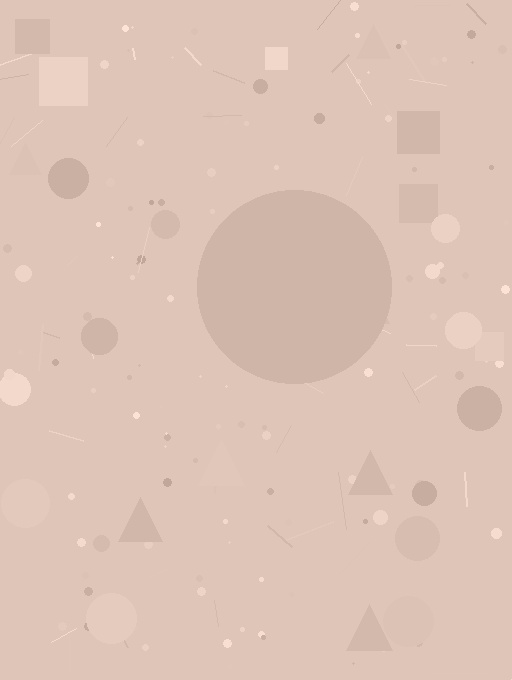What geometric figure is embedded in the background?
A circle is embedded in the background.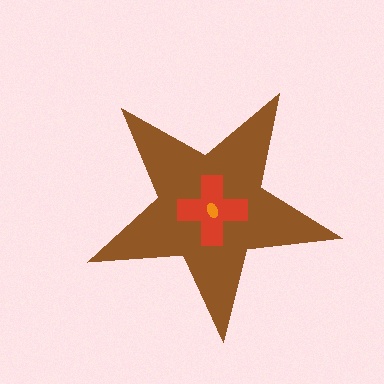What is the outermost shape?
The brown star.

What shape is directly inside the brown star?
The red cross.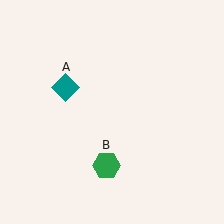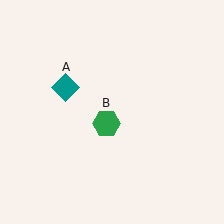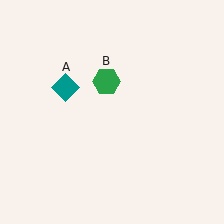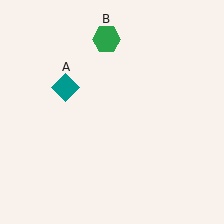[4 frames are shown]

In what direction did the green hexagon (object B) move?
The green hexagon (object B) moved up.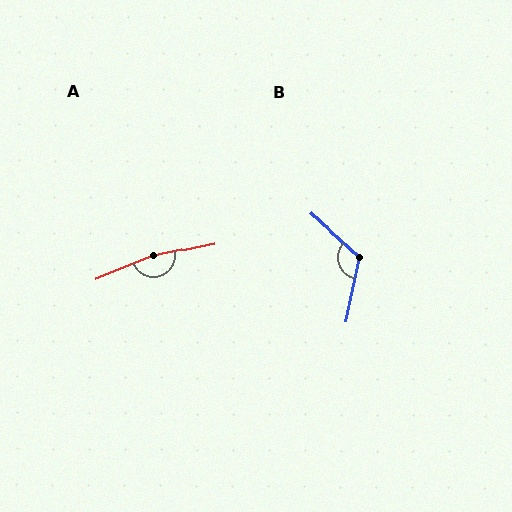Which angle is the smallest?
B, at approximately 120 degrees.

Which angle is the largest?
A, at approximately 169 degrees.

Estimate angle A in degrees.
Approximately 169 degrees.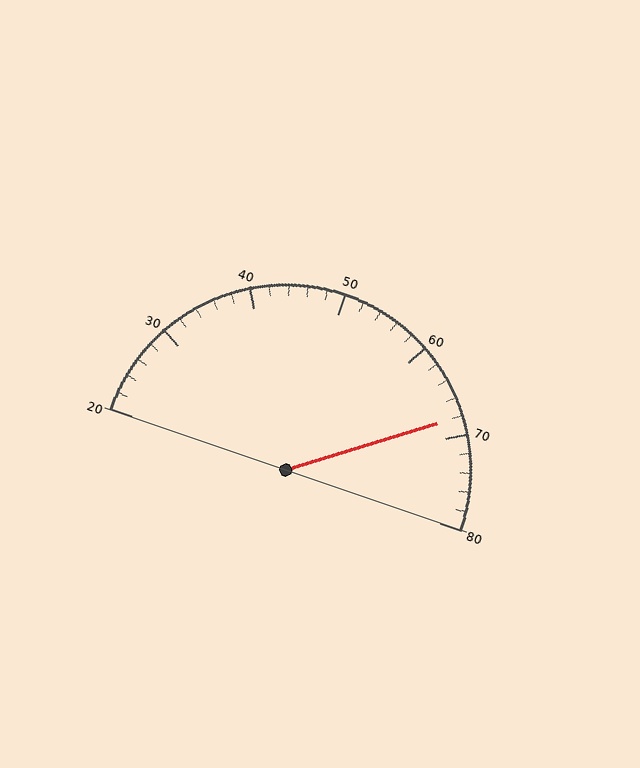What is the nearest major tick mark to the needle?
The nearest major tick mark is 70.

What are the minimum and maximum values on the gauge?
The gauge ranges from 20 to 80.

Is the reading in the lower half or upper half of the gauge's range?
The reading is in the upper half of the range (20 to 80).